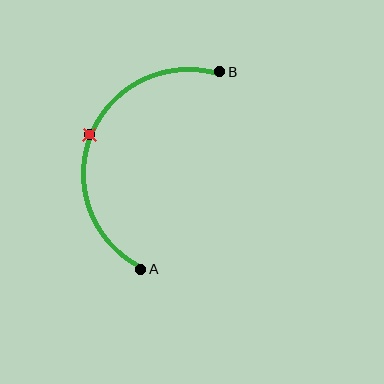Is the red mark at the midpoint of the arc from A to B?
Yes. The red mark lies on the arc at equal arc-length from both A and B — it is the arc midpoint.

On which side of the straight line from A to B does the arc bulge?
The arc bulges to the left of the straight line connecting A and B.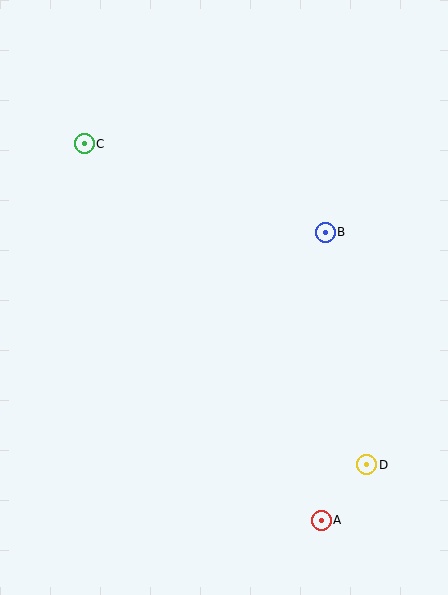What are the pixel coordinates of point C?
Point C is at (84, 144).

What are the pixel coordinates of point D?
Point D is at (367, 465).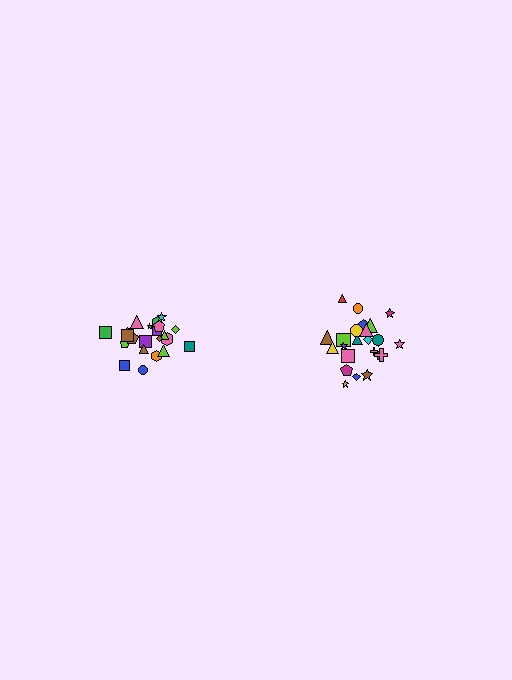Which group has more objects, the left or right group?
The right group.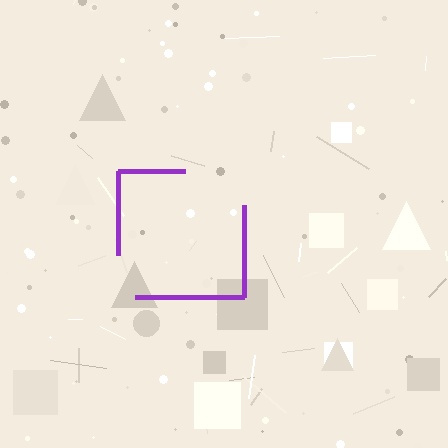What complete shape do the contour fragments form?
The contour fragments form a square.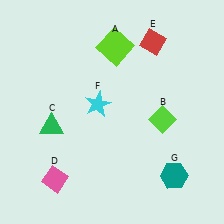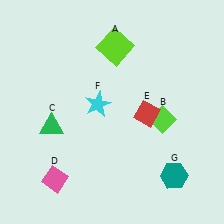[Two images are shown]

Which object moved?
The red diamond (E) moved down.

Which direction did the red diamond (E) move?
The red diamond (E) moved down.